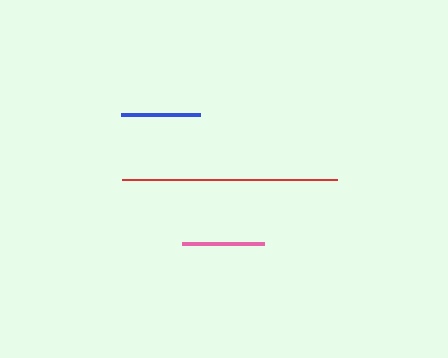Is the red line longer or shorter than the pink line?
The red line is longer than the pink line.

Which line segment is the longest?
The red line is the longest at approximately 215 pixels.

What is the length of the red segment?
The red segment is approximately 215 pixels long.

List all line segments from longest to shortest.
From longest to shortest: red, pink, blue.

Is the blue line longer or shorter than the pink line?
The pink line is longer than the blue line.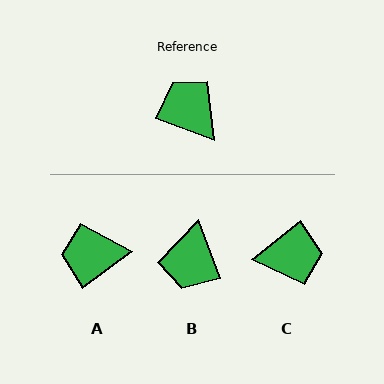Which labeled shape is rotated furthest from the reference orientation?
B, about 130 degrees away.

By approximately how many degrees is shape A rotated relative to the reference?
Approximately 56 degrees counter-clockwise.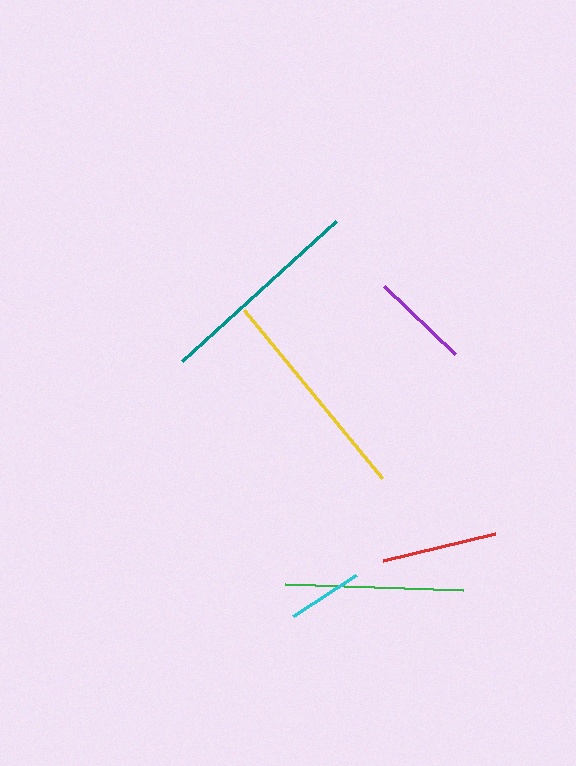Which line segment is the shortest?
The cyan line is the shortest at approximately 75 pixels.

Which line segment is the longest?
The yellow line is the longest at approximately 217 pixels.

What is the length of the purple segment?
The purple segment is approximately 98 pixels long.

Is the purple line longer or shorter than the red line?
The red line is longer than the purple line.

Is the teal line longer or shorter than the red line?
The teal line is longer than the red line.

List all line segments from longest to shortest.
From longest to shortest: yellow, teal, green, red, purple, cyan.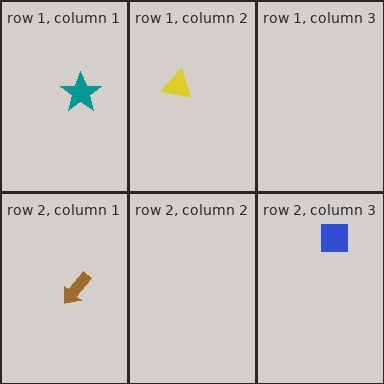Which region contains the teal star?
The row 1, column 1 region.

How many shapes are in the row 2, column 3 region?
1.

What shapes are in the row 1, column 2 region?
The yellow triangle.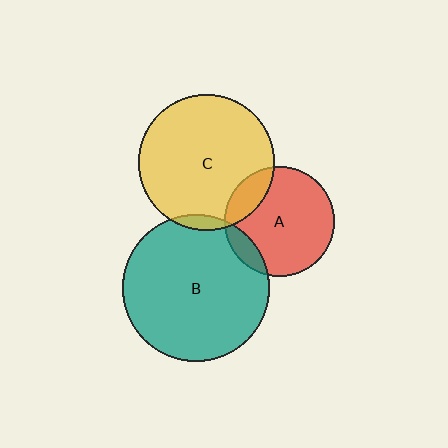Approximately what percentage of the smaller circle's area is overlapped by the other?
Approximately 15%.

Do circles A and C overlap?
Yes.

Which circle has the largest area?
Circle B (teal).